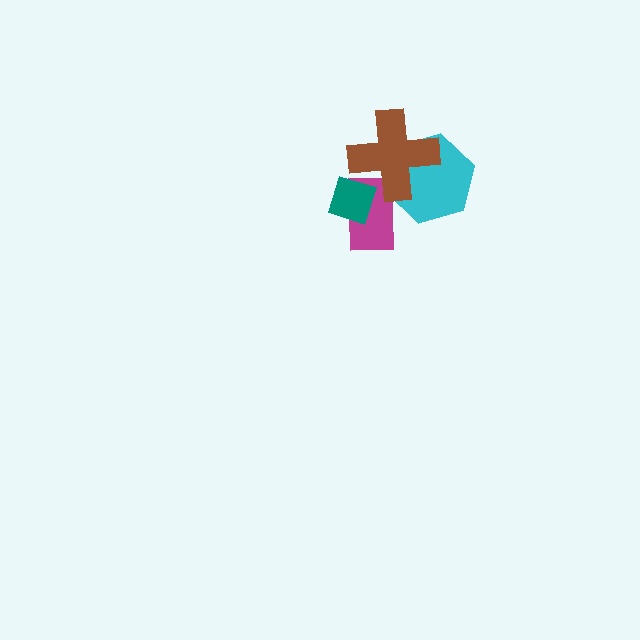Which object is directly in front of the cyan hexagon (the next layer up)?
The magenta rectangle is directly in front of the cyan hexagon.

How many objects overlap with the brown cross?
3 objects overlap with the brown cross.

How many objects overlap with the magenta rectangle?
3 objects overlap with the magenta rectangle.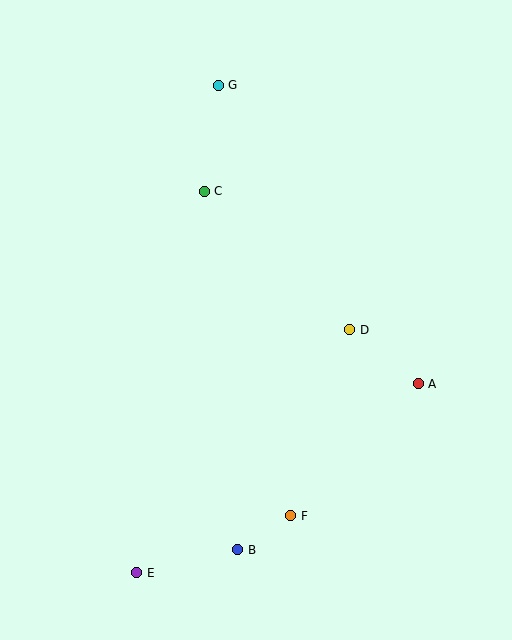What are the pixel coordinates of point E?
Point E is at (137, 573).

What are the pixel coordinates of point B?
Point B is at (238, 550).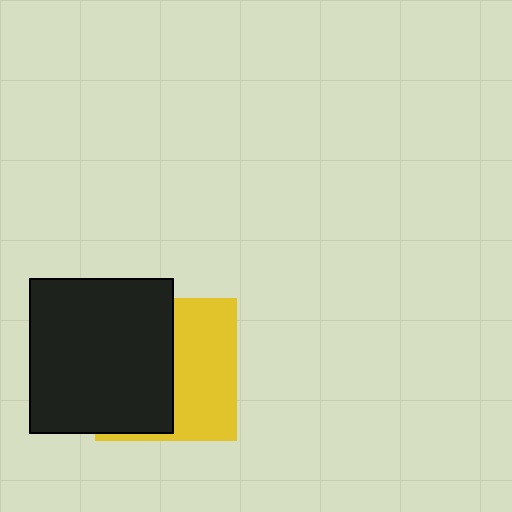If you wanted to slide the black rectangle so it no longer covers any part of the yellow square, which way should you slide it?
Slide it left — that is the most direct way to separate the two shapes.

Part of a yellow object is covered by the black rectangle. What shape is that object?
It is a square.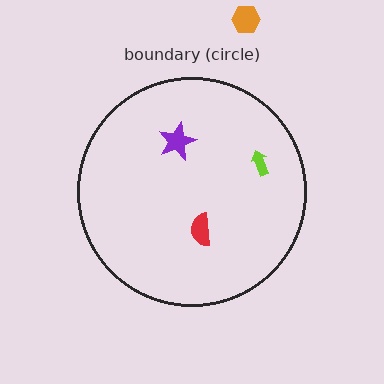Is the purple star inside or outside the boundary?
Inside.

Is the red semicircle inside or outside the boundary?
Inside.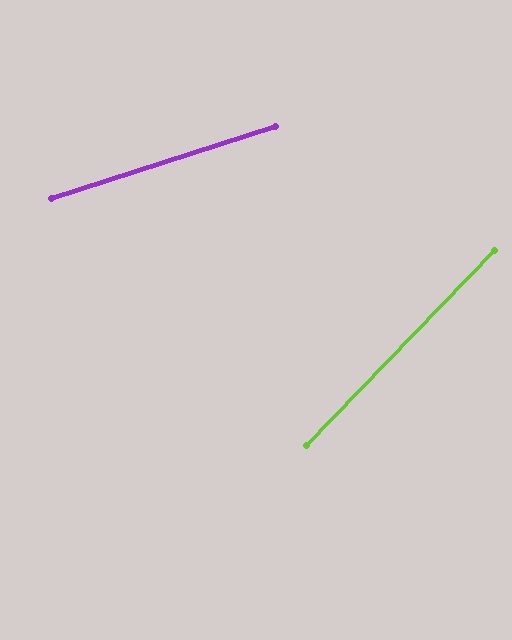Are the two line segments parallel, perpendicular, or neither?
Neither parallel nor perpendicular — they differ by about 28°.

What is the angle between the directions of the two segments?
Approximately 28 degrees.